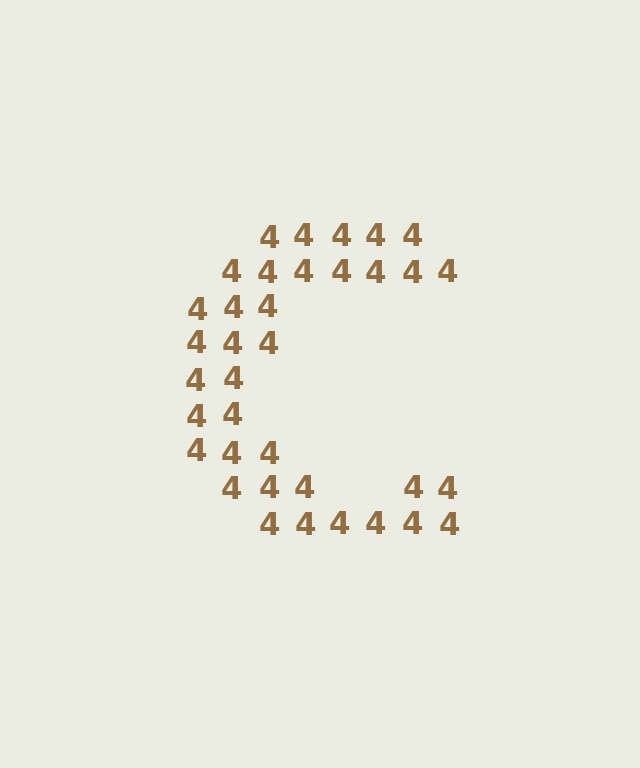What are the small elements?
The small elements are digit 4's.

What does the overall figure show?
The overall figure shows the letter C.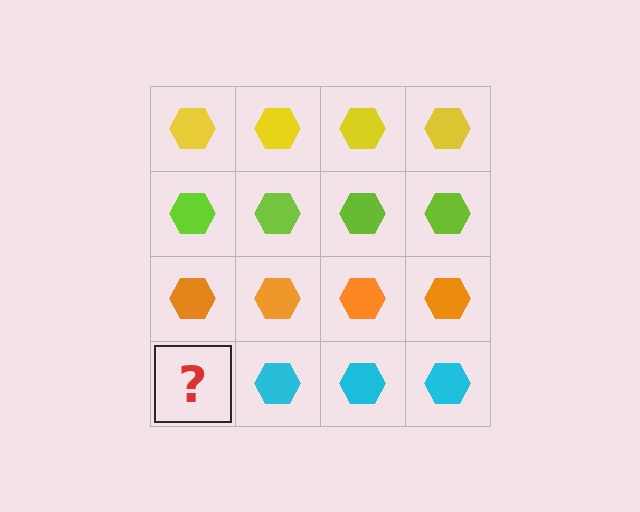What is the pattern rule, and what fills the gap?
The rule is that each row has a consistent color. The gap should be filled with a cyan hexagon.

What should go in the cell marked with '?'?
The missing cell should contain a cyan hexagon.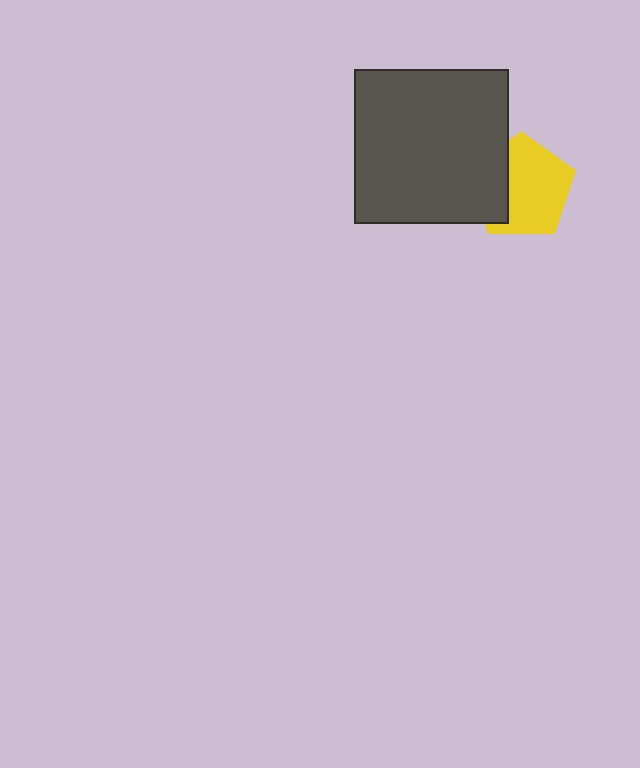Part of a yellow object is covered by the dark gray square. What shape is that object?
It is a pentagon.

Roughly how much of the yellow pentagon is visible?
Most of it is visible (roughly 68%).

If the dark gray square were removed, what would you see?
You would see the complete yellow pentagon.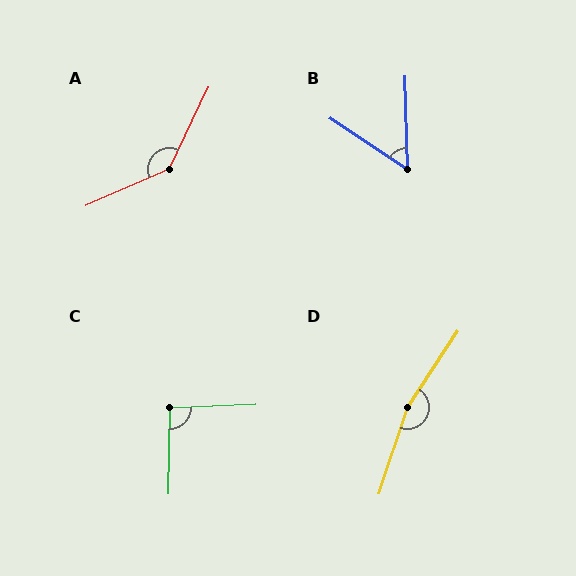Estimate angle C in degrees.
Approximately 93 degrees.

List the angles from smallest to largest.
B (54°), C (93°), A (139°), D (165°).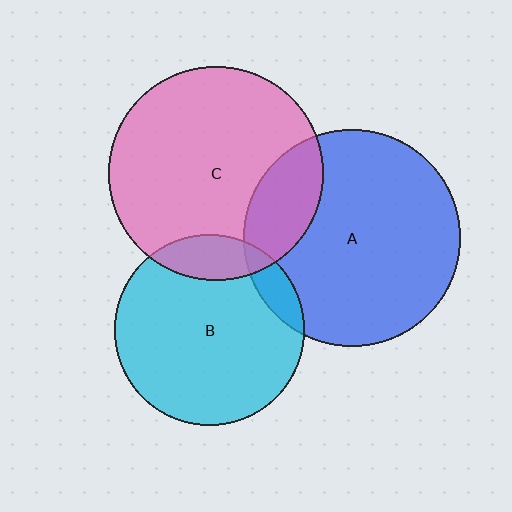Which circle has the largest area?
Circle A (blue).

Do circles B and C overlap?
Yes.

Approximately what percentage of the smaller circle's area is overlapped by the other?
Approximately 15%.